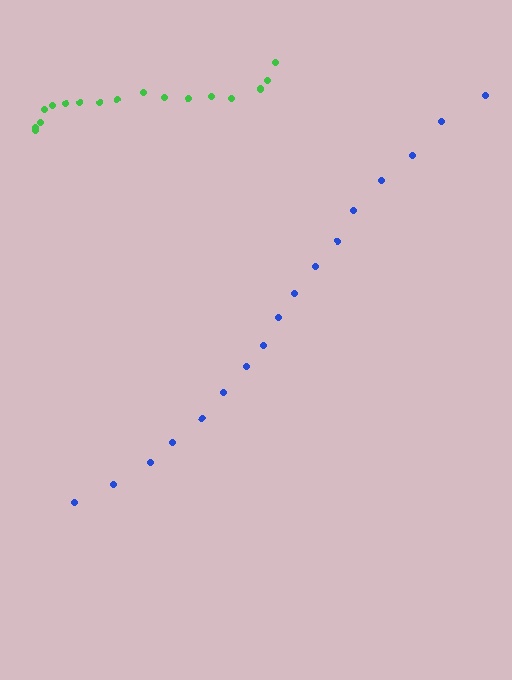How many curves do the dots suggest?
There are 2 distinct paths.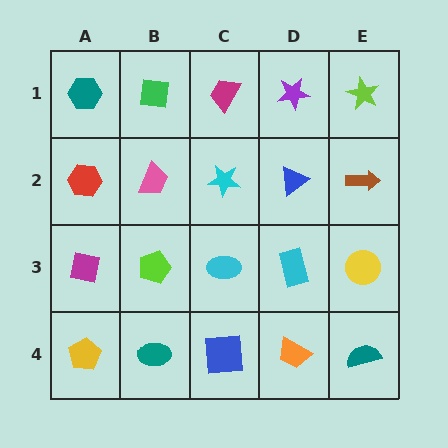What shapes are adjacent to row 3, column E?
A brown arrow (row 2, column E), a teal semicircle (row 4, column E), a cyan rectangle (row 3, column D).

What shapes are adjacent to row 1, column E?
A brown arrow (row 2, column E), a purple star (row 1, column D).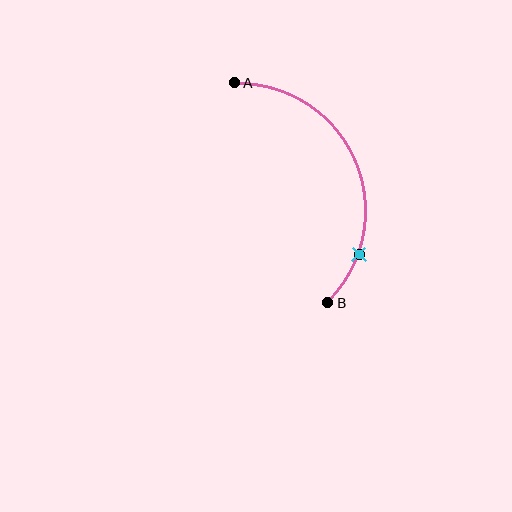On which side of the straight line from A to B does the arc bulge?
The arc bulges to the right of the straight line connecting A and B.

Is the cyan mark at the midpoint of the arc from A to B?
No. The cyan mark lies on the arc but is closer to endpoint B. The arc midpoint would be at the point on the curve equidistant along the arc from both A and B.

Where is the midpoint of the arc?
The arc midpoint is the point on the curve farthest from the straight line joining A and B. It sits to the right of that line.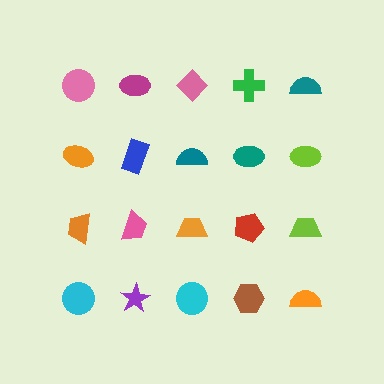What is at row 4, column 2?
A purple star.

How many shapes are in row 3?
5 shapes.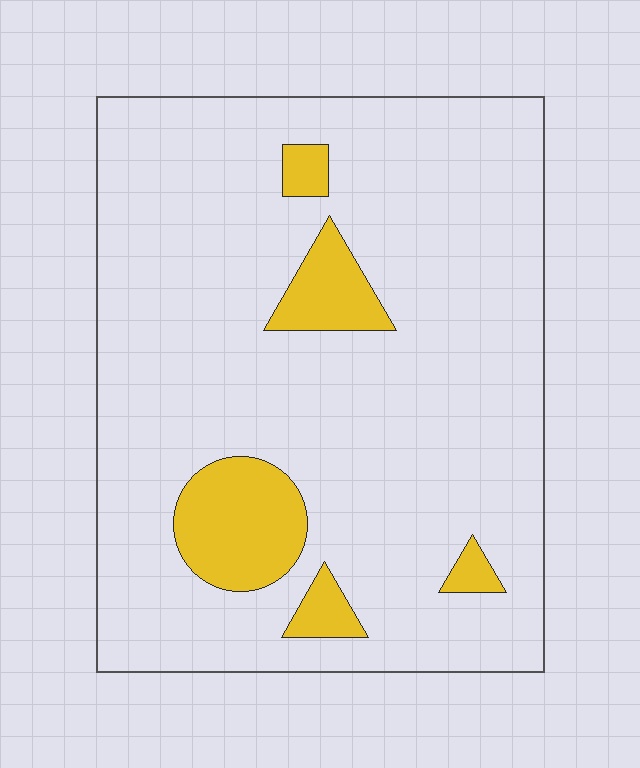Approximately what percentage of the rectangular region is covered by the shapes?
Approximately 10%.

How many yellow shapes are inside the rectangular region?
5.